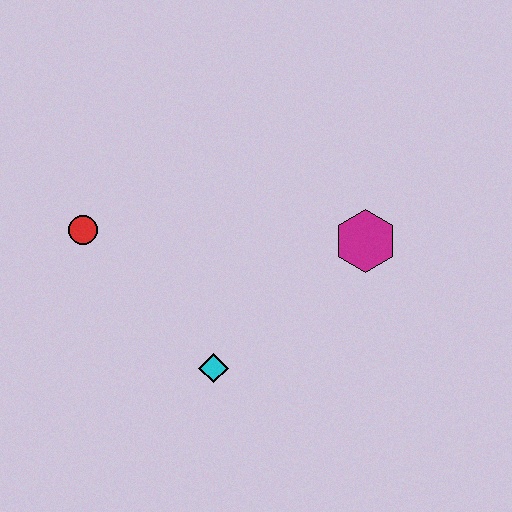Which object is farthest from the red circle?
The magenta hexagon is farthest from the red circle.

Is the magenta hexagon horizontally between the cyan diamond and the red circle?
No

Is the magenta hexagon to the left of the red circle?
No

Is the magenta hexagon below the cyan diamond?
No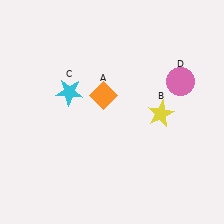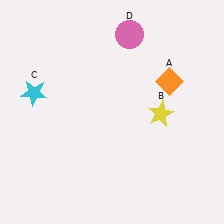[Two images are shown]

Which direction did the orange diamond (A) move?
The orange diamond (A) moved right.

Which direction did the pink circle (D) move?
The pink circle (D) moved left.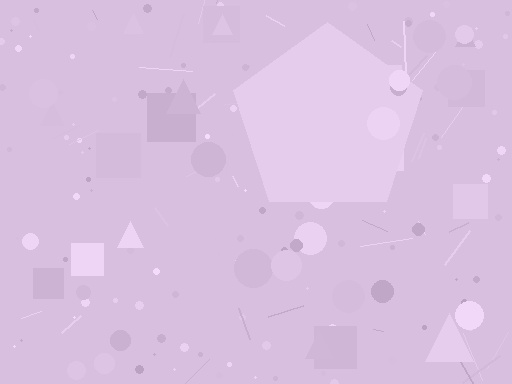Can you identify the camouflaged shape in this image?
The camouflaged shape is a pentagon.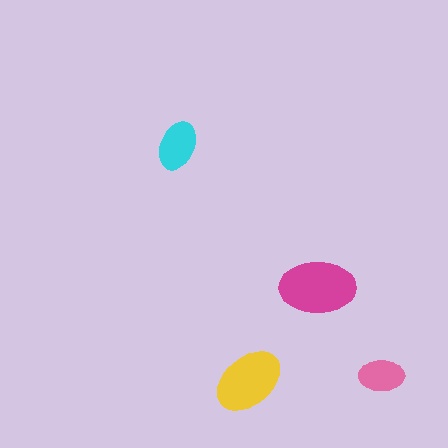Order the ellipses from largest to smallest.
the magenta one, the yellow one, the cyan one, the pink one.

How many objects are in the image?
There are 4 objects in the image.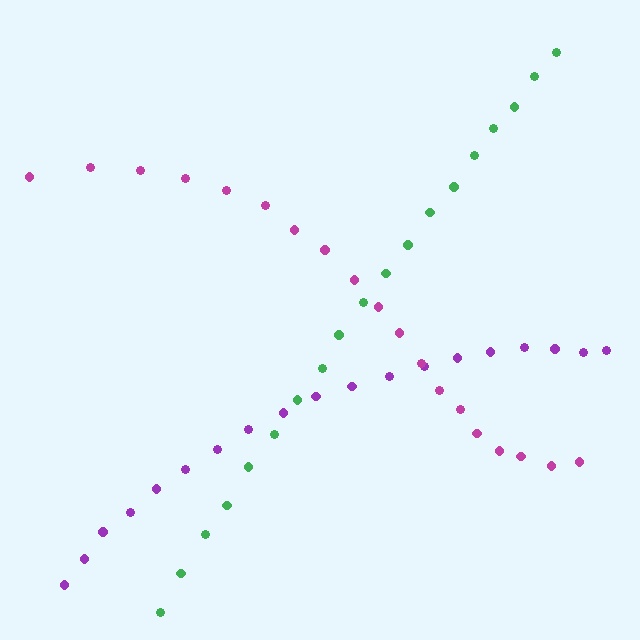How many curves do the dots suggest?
There are 3 distinct paths.